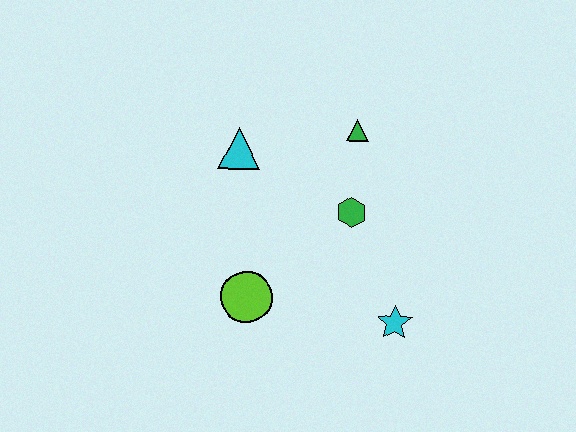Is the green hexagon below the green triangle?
Yes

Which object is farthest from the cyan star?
The cyan triangle is farthest from the cyan star.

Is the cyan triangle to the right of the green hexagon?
No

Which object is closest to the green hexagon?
The green triangle is closest to the green hexagon.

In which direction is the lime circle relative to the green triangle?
The lime circle is below the green triangle.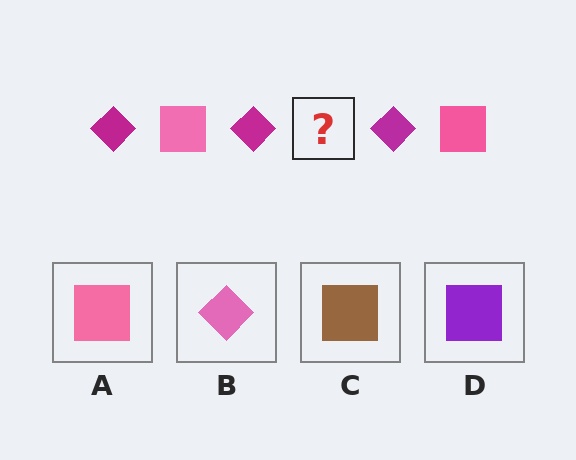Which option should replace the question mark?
Option A.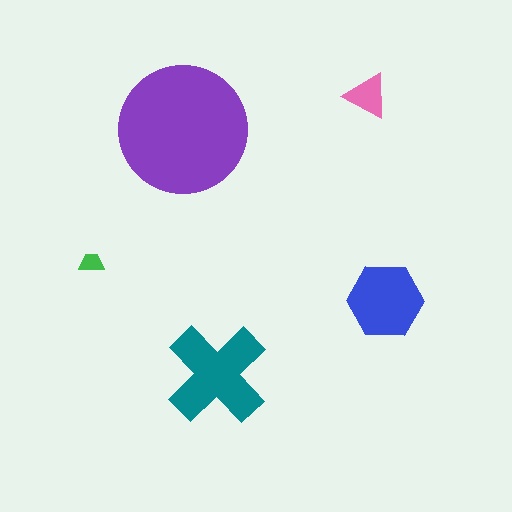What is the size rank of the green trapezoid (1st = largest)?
5th.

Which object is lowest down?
The teal cross is bottommost.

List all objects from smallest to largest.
The green trapezoid, the pink triangle, the blue hexagon, the teal cross, the purple circle.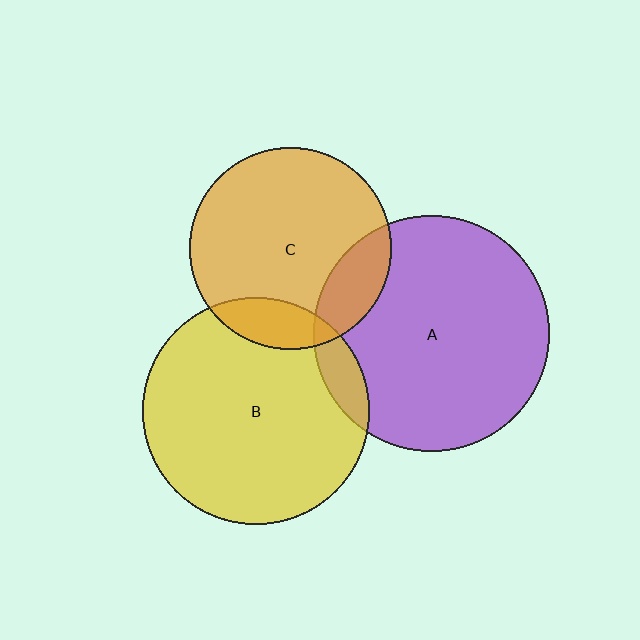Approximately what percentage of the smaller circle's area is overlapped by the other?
Approximately 15%.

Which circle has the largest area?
Circle A (purple).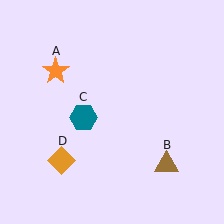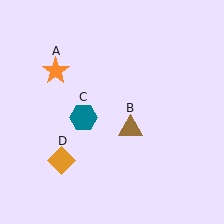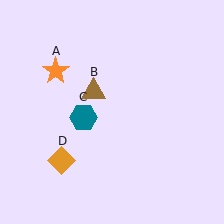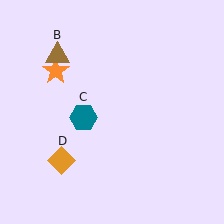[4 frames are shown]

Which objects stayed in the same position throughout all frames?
Orange star (object A) and teal hexagon (object C) and orange diamond (object D) remained stationary.